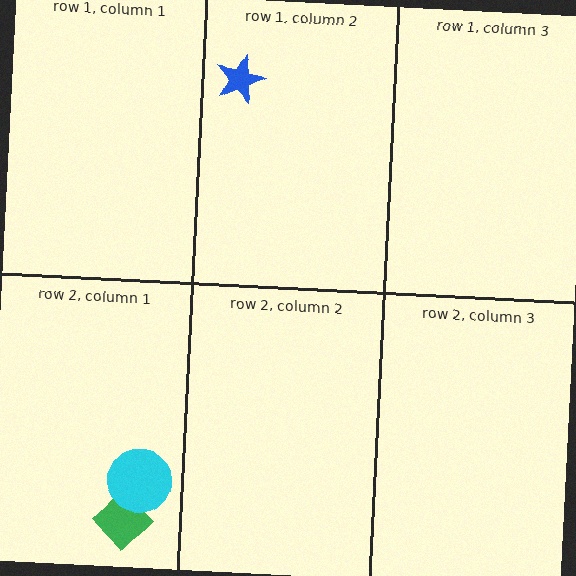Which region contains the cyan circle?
The row 2, column 1 region.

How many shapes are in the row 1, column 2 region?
1.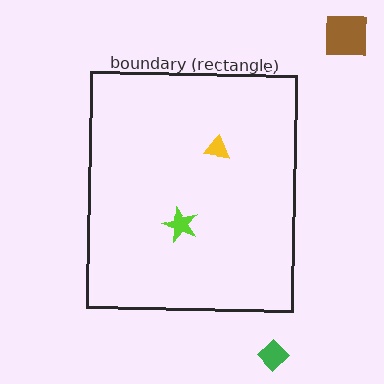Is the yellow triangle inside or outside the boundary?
Inside.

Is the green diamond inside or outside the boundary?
Outside.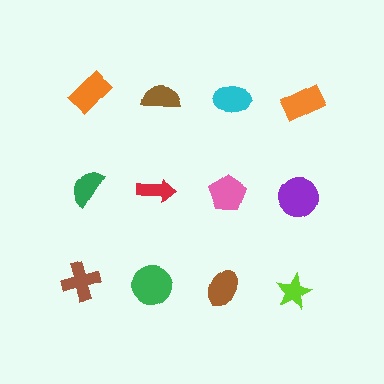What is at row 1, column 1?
An orange rectangle.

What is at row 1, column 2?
A brown semicircle.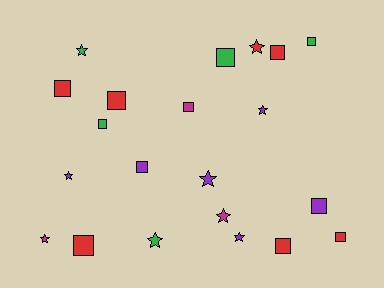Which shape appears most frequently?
Square, with 12 objects.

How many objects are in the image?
There are 21 objects.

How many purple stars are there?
There are 4 purple stars.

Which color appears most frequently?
Red, with 7 objects.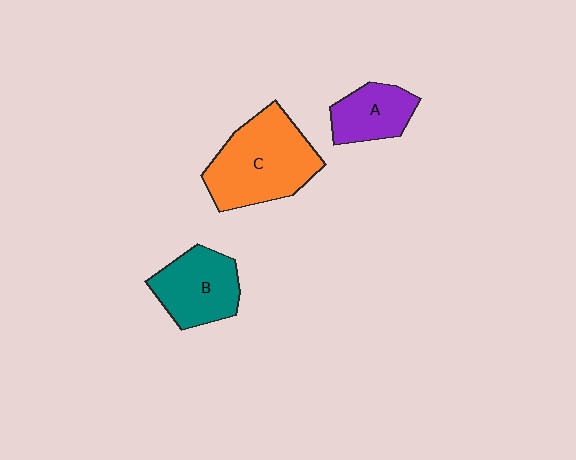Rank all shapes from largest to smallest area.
From largest to smallest: C (orange), B (teal), A (purple).